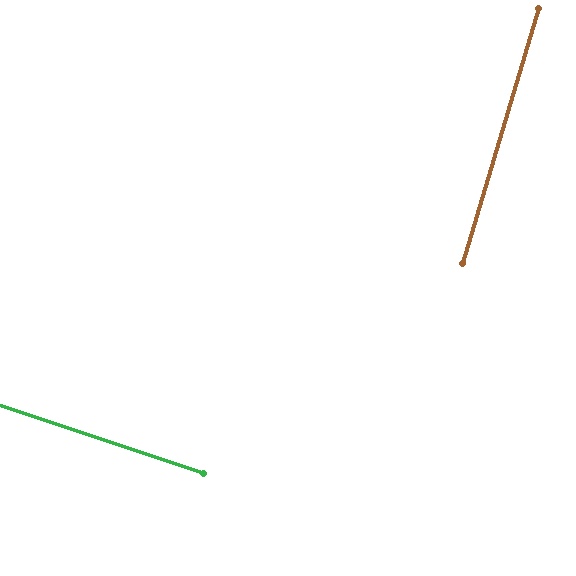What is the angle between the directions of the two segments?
Approximately 88 degrees.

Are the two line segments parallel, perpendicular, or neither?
Perpendicular — they meet at approximately 88°.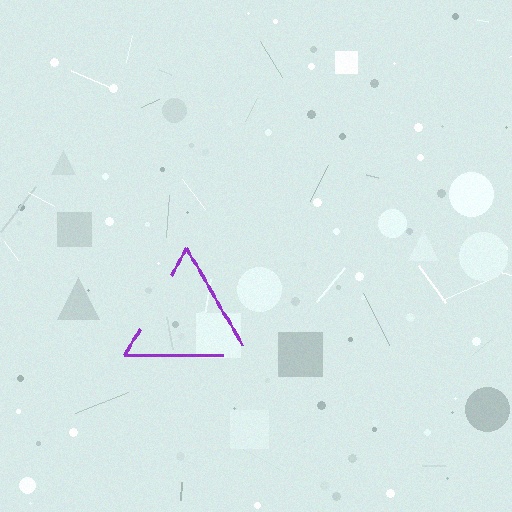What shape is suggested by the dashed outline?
The dashed outline suggests a triangle.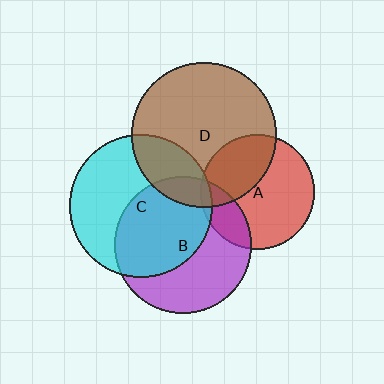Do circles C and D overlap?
Yes.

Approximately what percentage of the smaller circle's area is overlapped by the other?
Approximately 25%.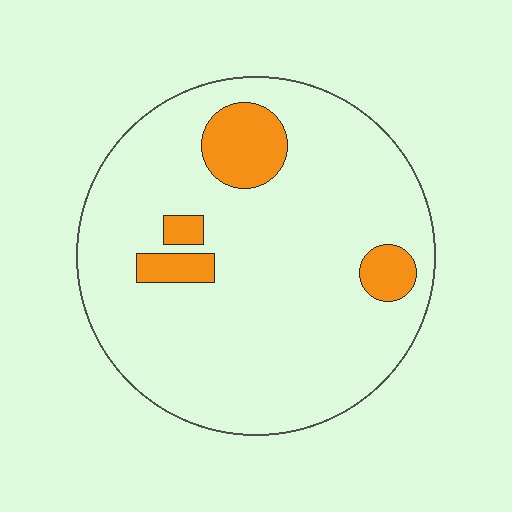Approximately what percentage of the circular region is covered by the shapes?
Approximately 10%.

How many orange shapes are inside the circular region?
4.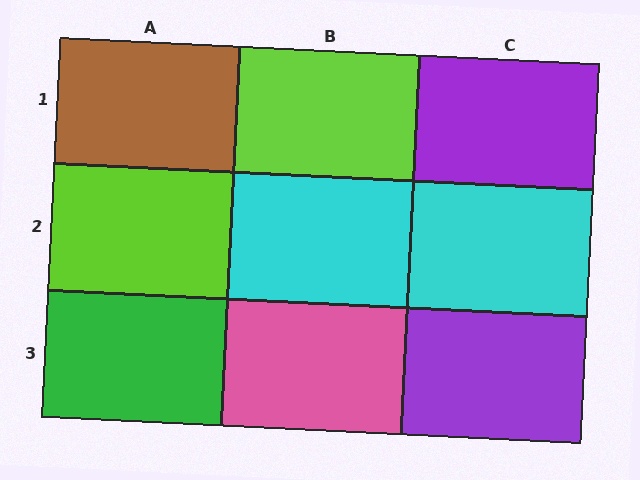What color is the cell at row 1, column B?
Lime.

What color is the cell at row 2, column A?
Lime.